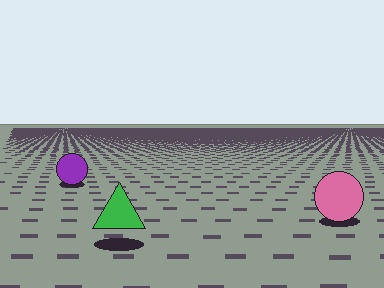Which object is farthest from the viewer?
The purple circle is farthest from the viewer. It appears smaller and the ground texture around it is denser.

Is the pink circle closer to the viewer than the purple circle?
Yes. The pink circle is closer — you can tell from the texture gradient: the ground texture is coarser near it.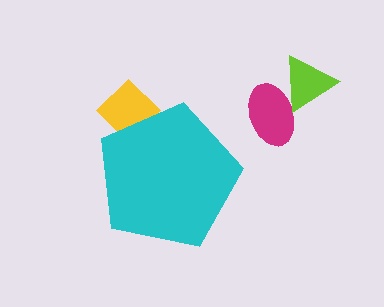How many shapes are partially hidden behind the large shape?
1 shape is partially hidden.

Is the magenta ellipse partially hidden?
No, the magenta ellipse is fully visible.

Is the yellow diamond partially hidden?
Yes, the yellow diamond is partially hidden behind the cyan pentagon.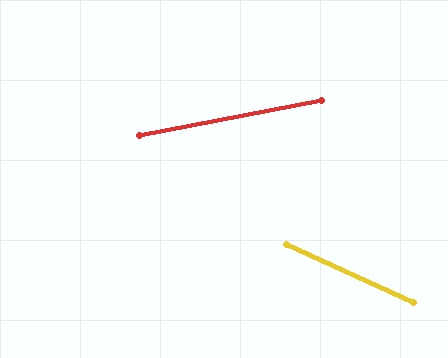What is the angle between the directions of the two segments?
Approximately 36 degrees.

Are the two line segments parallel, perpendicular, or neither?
Neither parallel nor perpendicular — they differ by about 36°.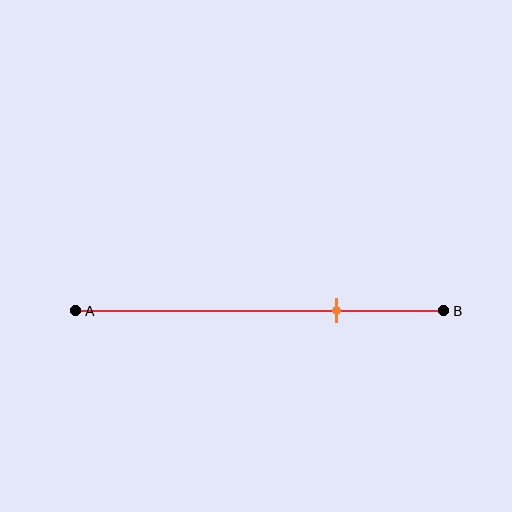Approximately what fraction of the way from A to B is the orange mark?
The orange mark is approximately 70% of the way from A to B.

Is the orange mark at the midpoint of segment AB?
No, the mark is at about 70% from A, not at the 50% midpoint.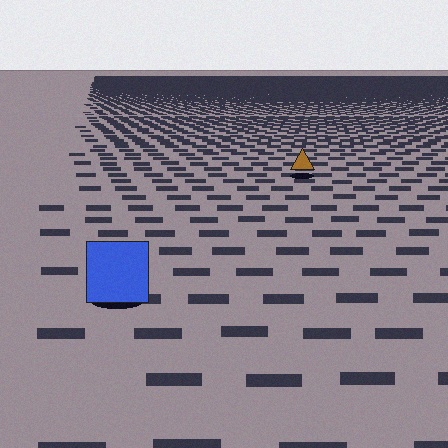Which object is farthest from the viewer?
The brown triangle is farthest from the viewer. It appears smaller and the ground texture around it is denser.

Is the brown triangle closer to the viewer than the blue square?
No. The blue square is closer — you can tell from the texture gradient: the ground texture is coarser near it.